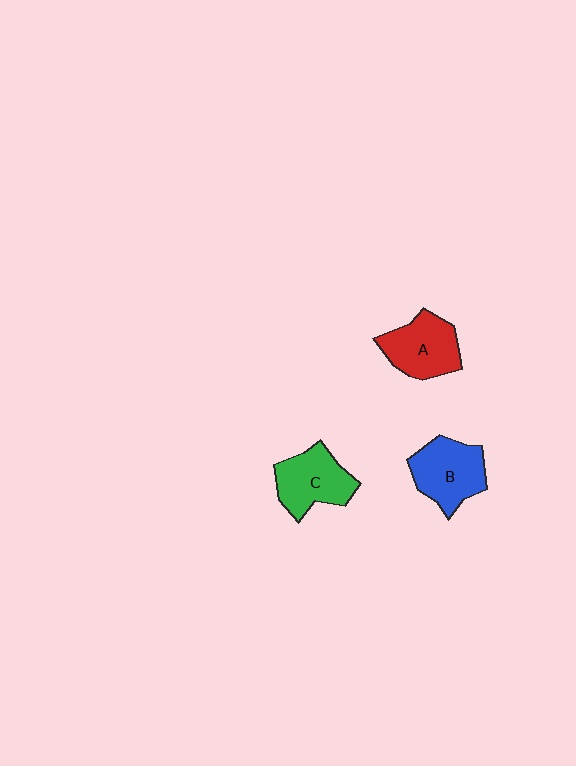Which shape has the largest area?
Shape B (blue).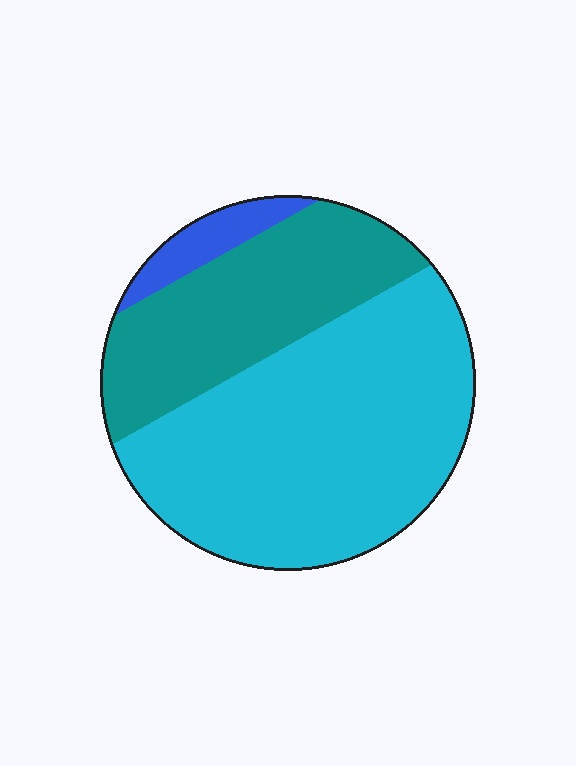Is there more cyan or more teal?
Cyan.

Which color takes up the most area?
Cyan, at roughly 60%.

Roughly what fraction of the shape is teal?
Teal takes up about one third (1/3) of the shape.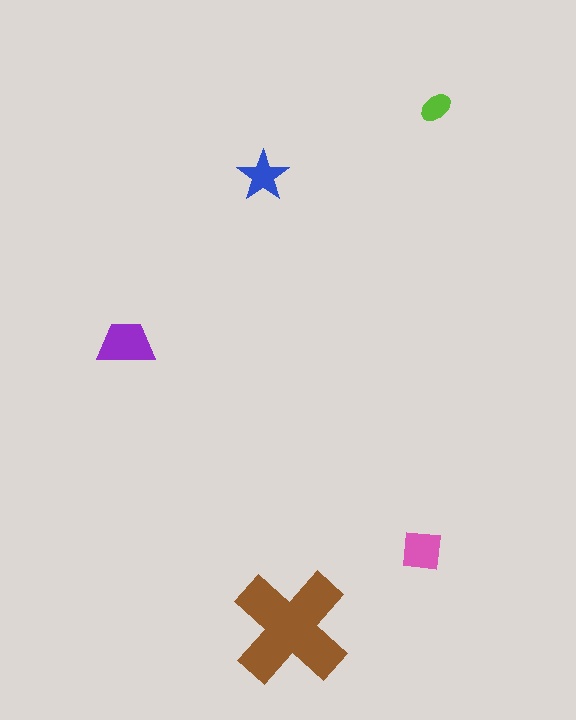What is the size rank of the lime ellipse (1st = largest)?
5th.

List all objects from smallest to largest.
The lime ellipse, the blue star, the pink square, the purple trapezoid, the brown cross.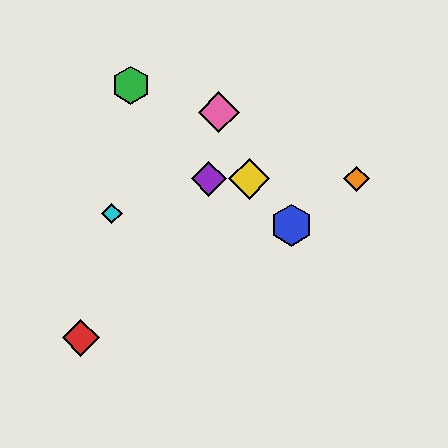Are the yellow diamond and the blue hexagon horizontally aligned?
No, the yellow diamond is at y≈179 and the blue hexagon is at y≈225.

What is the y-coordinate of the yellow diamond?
The yellow diamond is at y≈179.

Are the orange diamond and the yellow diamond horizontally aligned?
Yes, both are at y≈179.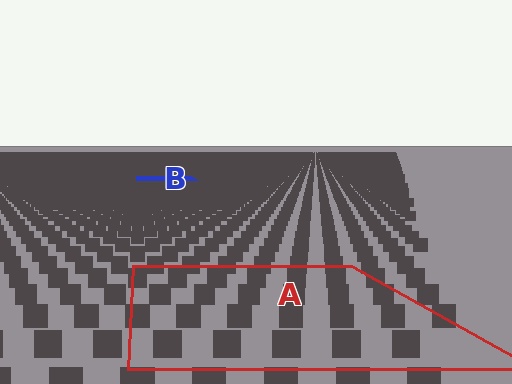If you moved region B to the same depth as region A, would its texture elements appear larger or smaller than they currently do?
They would appear larger. At a closer depth, the same texture elements are projected at a bigger on-screen size.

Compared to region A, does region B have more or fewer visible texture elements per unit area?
Region B has more texture elements per unit area — they are packed more densely because it is farther away.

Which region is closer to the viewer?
Region A is closer. The texture elements there are larger and more spread out.